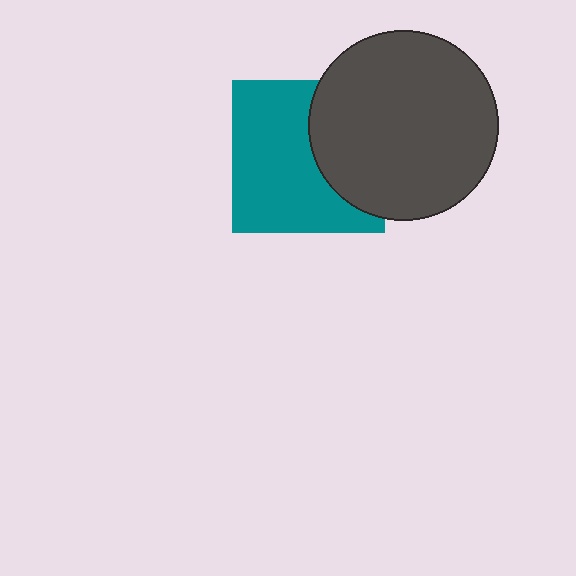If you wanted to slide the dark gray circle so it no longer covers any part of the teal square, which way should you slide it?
Slide it right — that is the most direct way to separate the two shapes.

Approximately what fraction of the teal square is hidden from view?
Roughly 37% of the teal square is hidden behind the dark gray circle.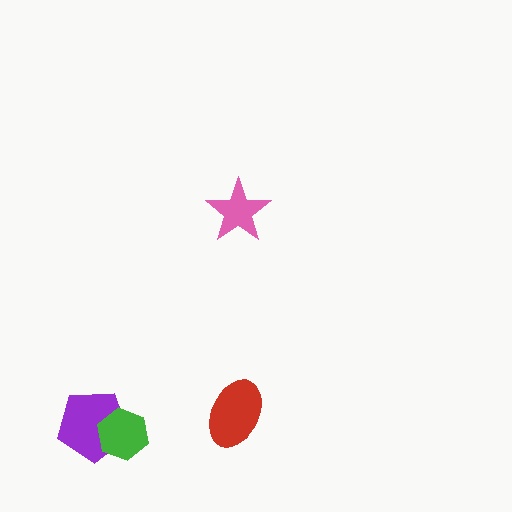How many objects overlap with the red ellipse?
0 objects overlap with the red ellipse.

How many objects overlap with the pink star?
0 objects overlap with the pink star.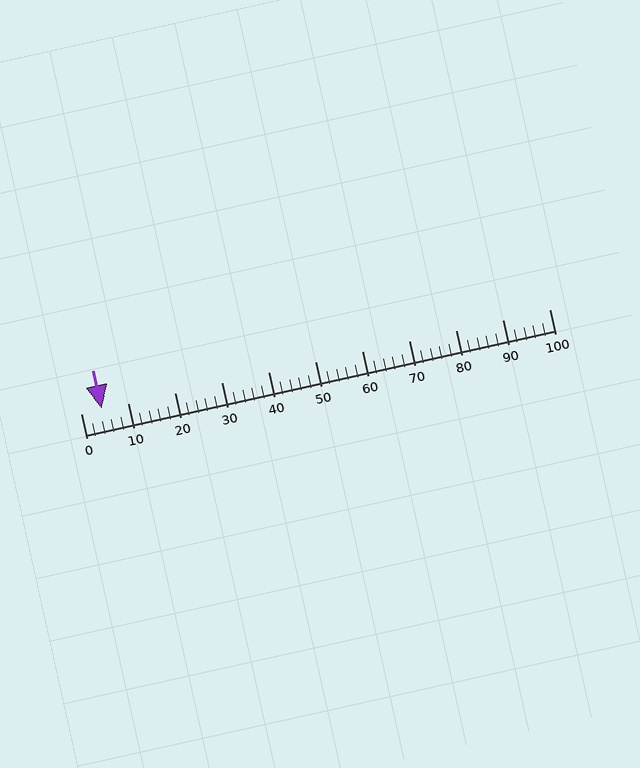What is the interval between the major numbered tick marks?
The major tick marks are spaced 10 units apart.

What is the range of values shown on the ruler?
The ruler shows values from 0 to 100.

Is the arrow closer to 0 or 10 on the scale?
The arrow is closer to 0.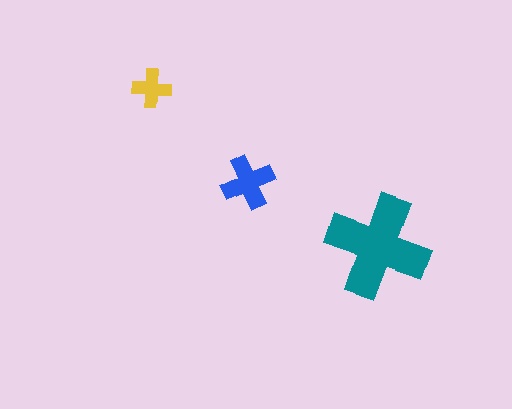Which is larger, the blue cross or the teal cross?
The teal one.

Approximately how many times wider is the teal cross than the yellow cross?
About 2.5 times wider.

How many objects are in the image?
There are 3 objects in the image.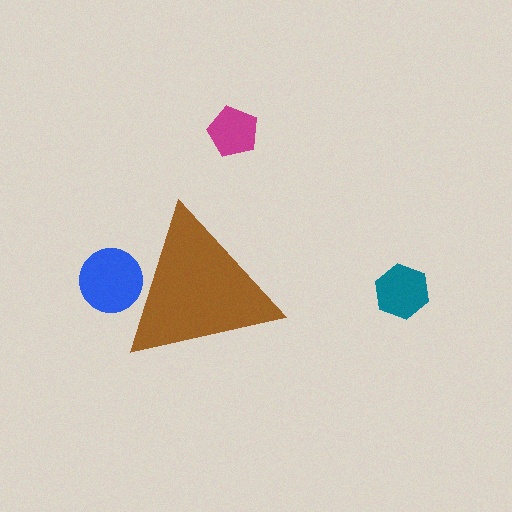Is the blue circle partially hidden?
Yes, the blue circle is partially hidden behind the brown triangle.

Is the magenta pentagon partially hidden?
No, the magenta pentagon is fully visible.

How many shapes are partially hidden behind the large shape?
1 shape is partially hidden.